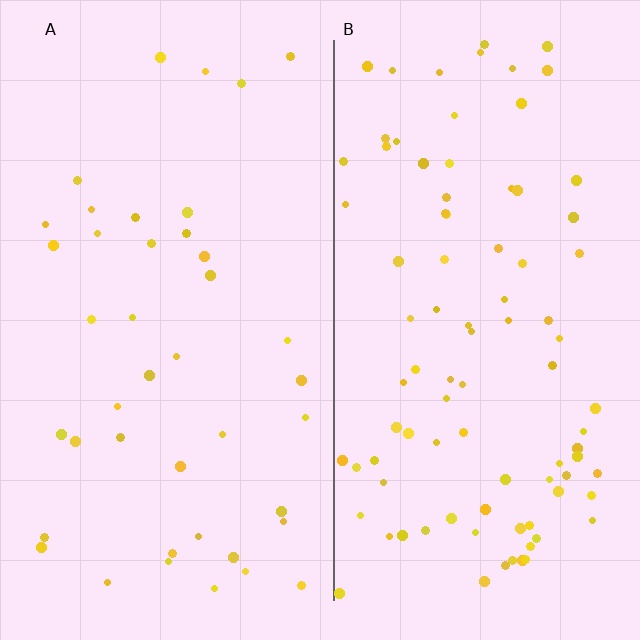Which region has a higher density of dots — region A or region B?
B (the right).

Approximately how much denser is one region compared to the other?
Approximately 2.2× — region B over region A.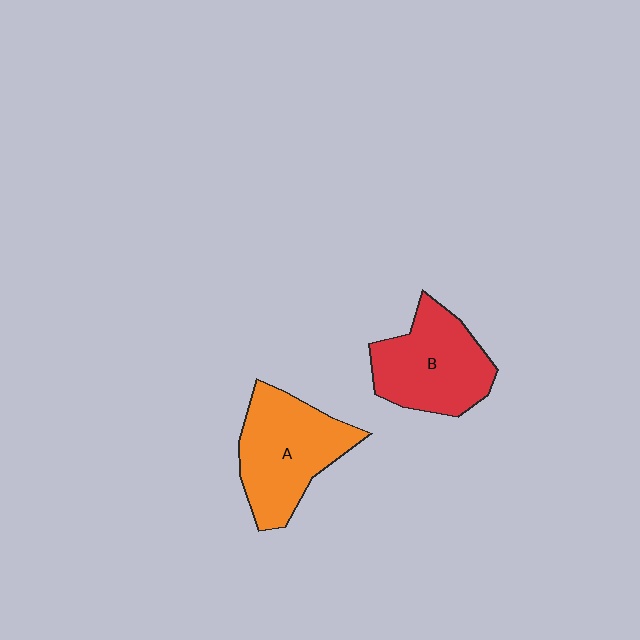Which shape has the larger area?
Shape A (orange).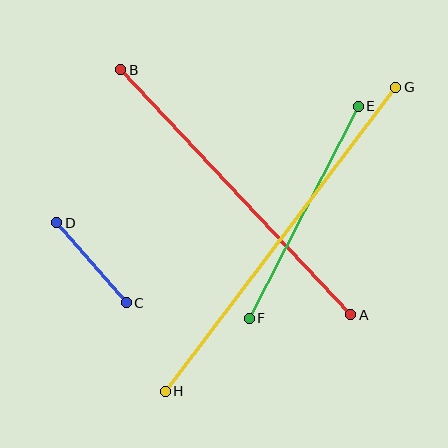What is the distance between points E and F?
The distance is approximately 238 pixels.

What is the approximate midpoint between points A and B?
The midpoint is at approximately (236, 192) pixels.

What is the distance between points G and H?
The distance is approximately 382 pixels.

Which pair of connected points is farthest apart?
Points G and H are farthest apart.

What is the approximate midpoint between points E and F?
The midpoint is at approximately (304, 212) pixels.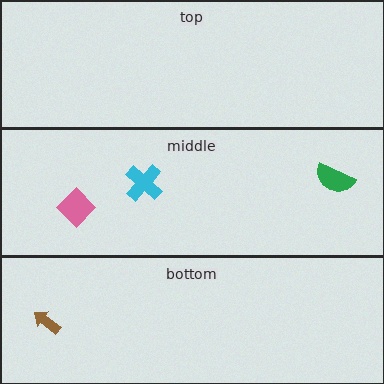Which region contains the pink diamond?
The middle region.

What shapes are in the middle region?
The green semicircle, the pink diamond, the cyan cross.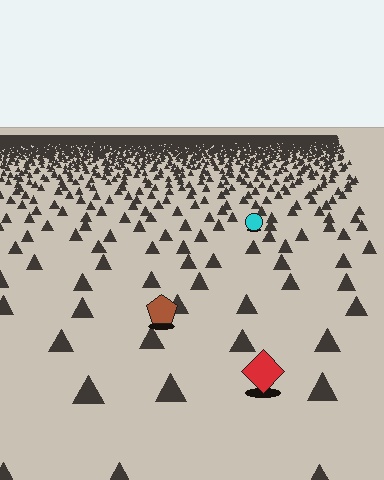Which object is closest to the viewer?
The red diamond is closest. The texture marks near it are larger and more spread out.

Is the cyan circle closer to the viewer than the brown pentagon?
No. The brown pentagon is closer — you can tell from the texture gradient: the ground texture is coarser near it.